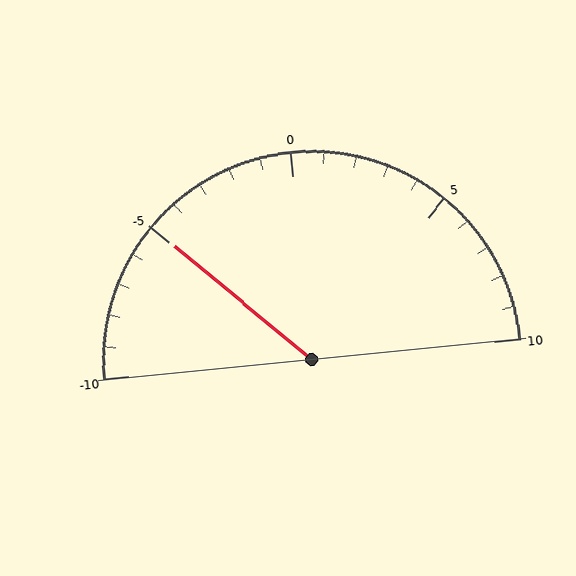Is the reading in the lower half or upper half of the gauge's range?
The reading is in the lower half of the range (-10 to 10).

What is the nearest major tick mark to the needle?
The nearest major tick mark is -5.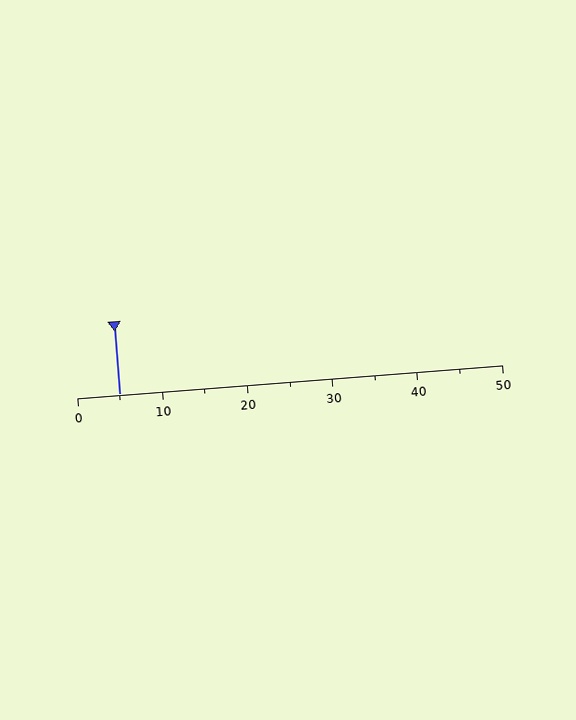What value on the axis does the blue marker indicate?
The marker indicates approximately 5.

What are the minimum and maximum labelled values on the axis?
The axis runs from 0 to 50.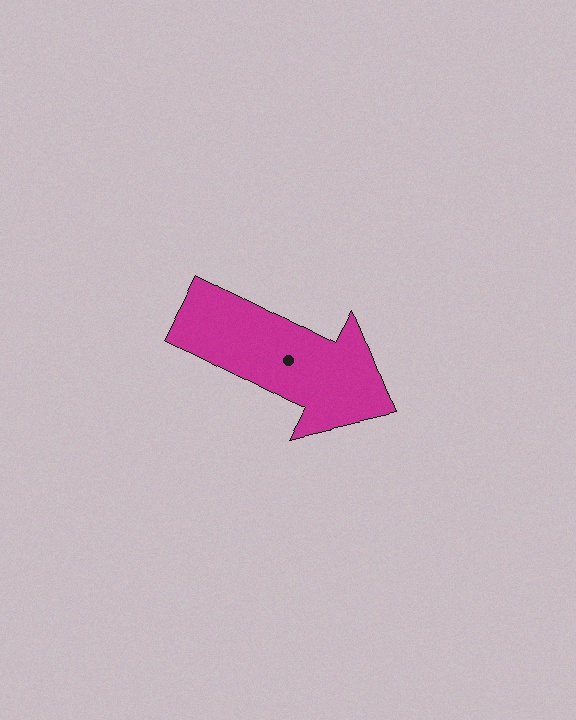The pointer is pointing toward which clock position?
Roughly 4 o'clock.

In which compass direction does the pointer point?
Southeast.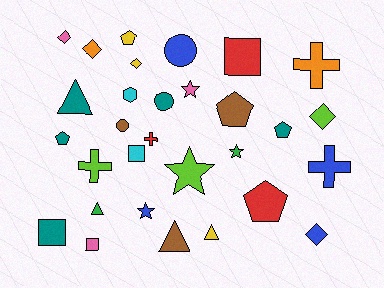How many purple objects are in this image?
There are no purple objects.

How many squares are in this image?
There are 4 squares.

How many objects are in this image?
There are 30 objects.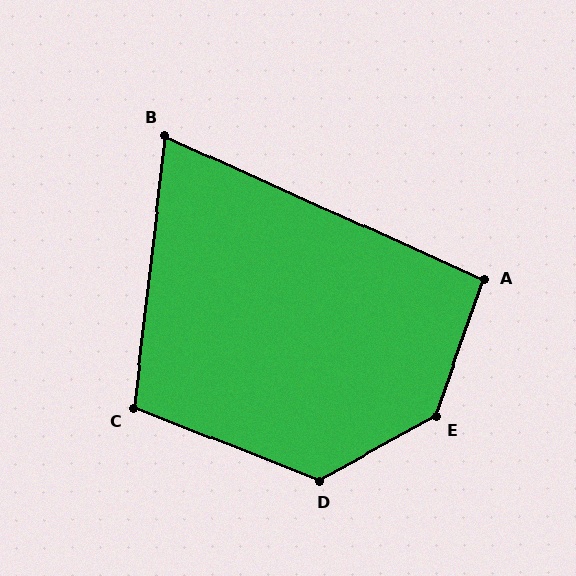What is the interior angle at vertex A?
Approximately 95 degrees (obtuse).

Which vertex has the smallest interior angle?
B, at approximately 72 degrees.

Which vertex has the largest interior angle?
E, at approximately 138 degrees.